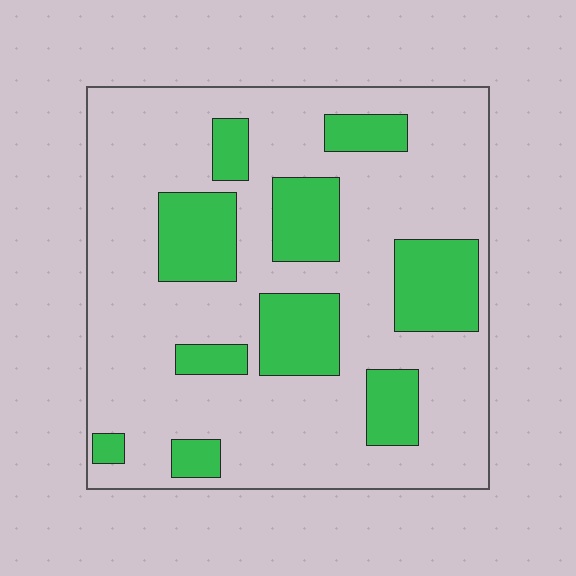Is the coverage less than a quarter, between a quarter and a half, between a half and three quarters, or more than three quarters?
Between a quarter and a half.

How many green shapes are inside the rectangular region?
10.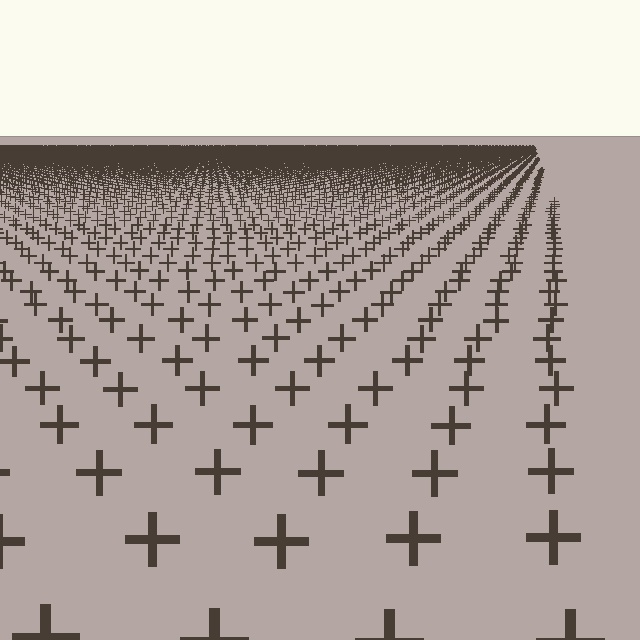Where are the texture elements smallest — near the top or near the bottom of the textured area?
Near the top.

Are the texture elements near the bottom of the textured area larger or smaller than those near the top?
Larger. Near the bottom, elements are closer to the viewer and appear at a bigger on-screen size.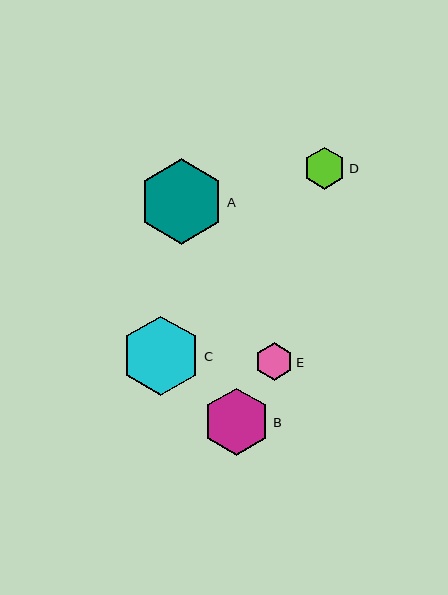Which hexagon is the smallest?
Hexagon E is the smallest with a size of approximately 38 pixels.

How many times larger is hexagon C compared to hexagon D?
Hexagon C is approximately 1.9 times the size of hexagon D.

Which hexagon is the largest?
Hexagon A is the largest with a size of approximately 86 pixels.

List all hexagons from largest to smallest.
From largest to smallest: A, C, B, D, E.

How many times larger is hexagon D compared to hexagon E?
Hexagon D is approximately 1.1 times the size of hexagon E.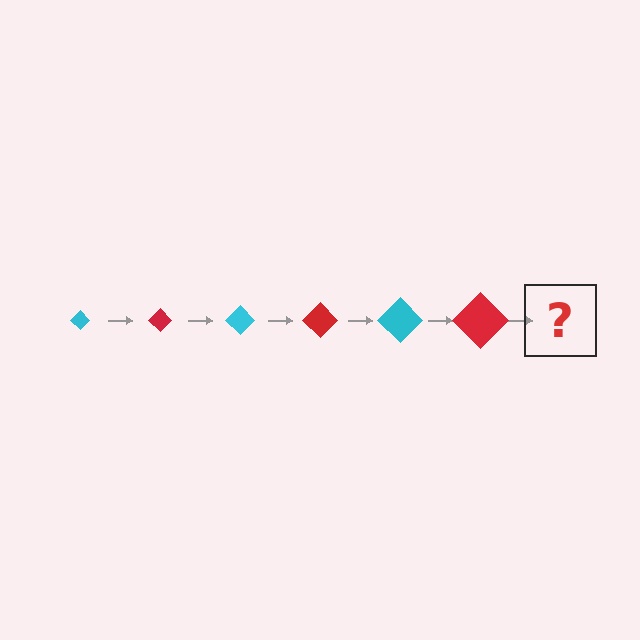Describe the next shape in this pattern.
It should be a cyan diamond, larger than the previous one.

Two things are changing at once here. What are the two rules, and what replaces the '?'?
The two rules are that the diamond grows larger each step and the color cycles through cyan and red. The '?' should be a cyan diamond, larger than the previous one.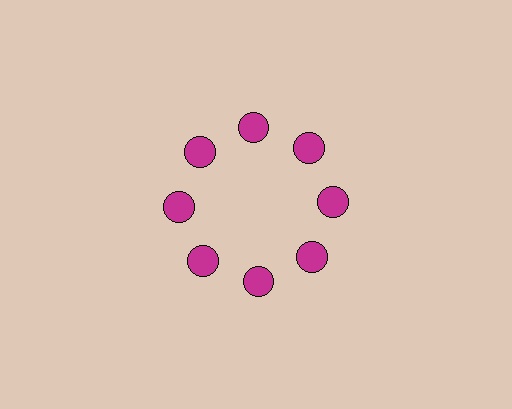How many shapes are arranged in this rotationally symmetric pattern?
There are 8 shapes, arranged in 8 groups of 1.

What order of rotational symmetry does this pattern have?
This pattern has 8-fold rotational symmetry.